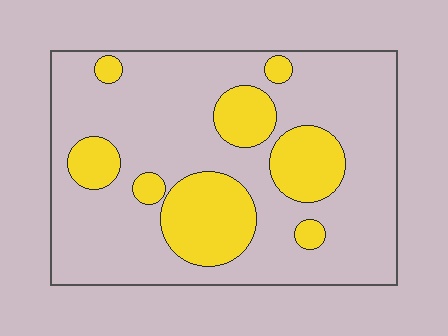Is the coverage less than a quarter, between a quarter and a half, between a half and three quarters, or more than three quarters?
Less than a quarter.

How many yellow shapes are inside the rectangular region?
8.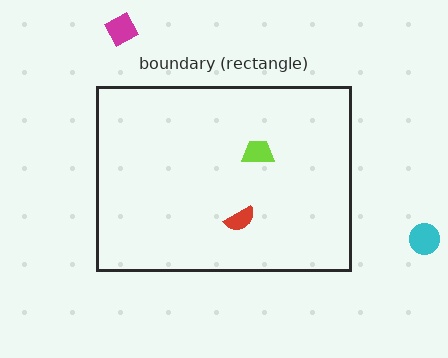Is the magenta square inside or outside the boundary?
Outside.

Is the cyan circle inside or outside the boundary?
Outside.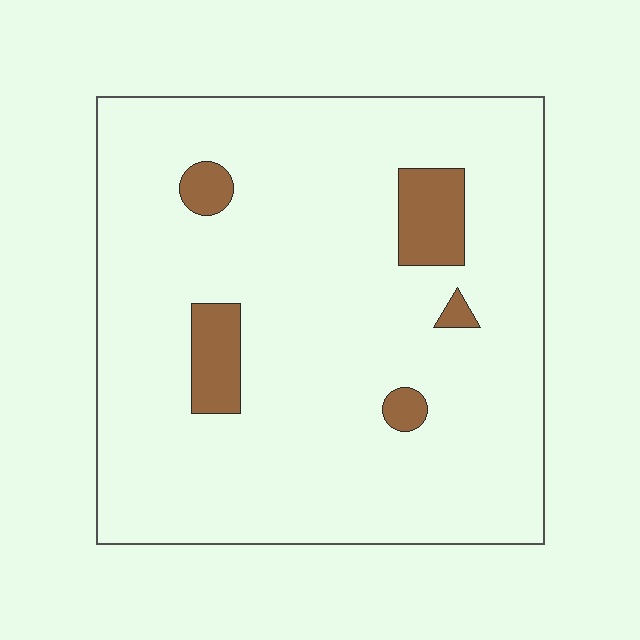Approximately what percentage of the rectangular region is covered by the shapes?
Approximately 10%.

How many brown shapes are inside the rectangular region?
5.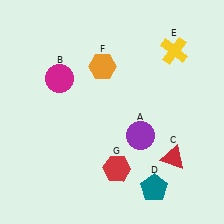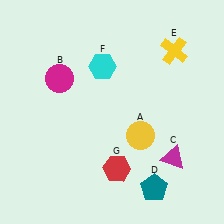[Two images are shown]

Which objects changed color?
A changed from purple to yellow. C changed from red to magenta. F changed from orange to cyan.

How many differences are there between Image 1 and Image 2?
There are 3 differences between the two images.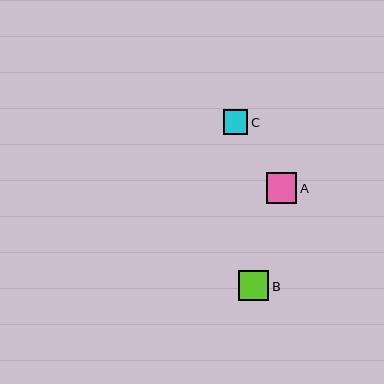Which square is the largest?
Square A is the largest with a size of approximately 31 pixels.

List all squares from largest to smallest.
From largest to smallest: A, B, C.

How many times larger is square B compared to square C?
Square B is approximately 1.3 times the size of square C.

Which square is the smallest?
Square C is the smallest with a size of approximately 24 pixels.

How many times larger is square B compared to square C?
Square B is approximately 1.3 times the size of square C.